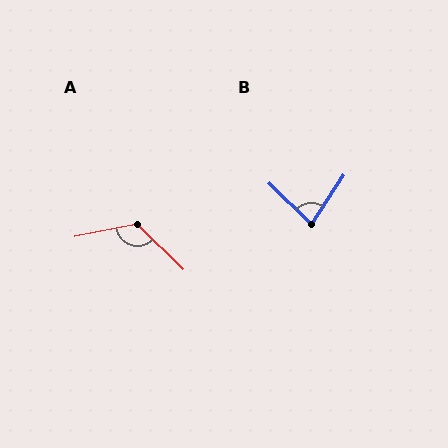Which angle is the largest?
A, at approximately 125 degrees.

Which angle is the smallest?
B, at approximately 79 degrees.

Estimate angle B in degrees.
Approximately 79 degrees.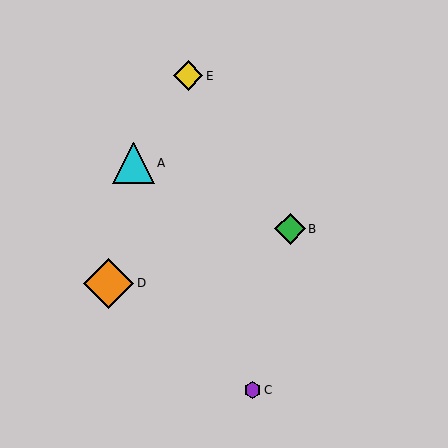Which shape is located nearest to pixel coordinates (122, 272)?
The orange diamond (labeled D) at (109, 283) is nearest to that location.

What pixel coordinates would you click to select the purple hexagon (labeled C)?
Click at (253, 390) to select the purple hexagon C.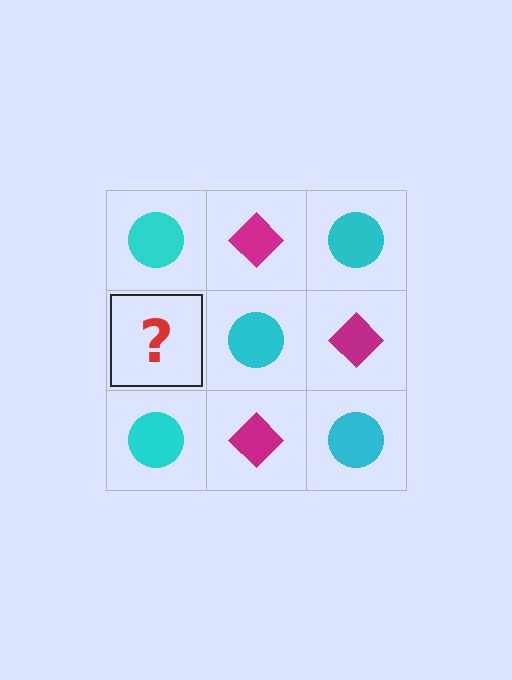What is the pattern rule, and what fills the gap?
The rule is that it alternates cyan circle and magenta diamond in a checkerboard pattern. The gap should be filled with a magenta diamond.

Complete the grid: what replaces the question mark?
The question mark should be replaced with a magenta diamond.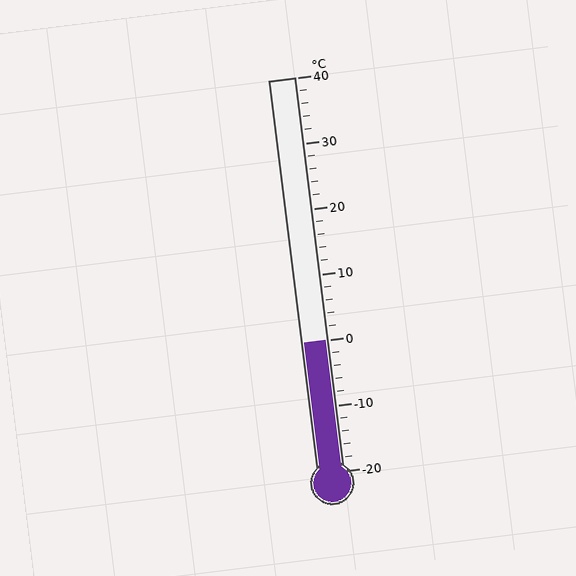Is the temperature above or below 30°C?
The temperature is below 30°C.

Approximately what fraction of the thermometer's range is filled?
The thermometer is filled to approximately 35% of its range.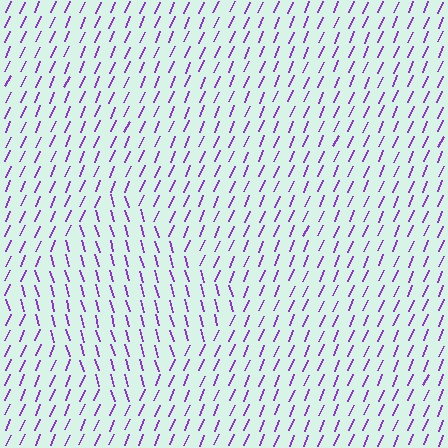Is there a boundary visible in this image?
Yes, there is a texture boundary formed by a change in line orientation.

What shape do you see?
I see a diamond.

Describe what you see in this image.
The image is filled with small purple line segments. A diamond region in the image has lines oriented differently from the surrounding lines, creating a visible texture boundary.